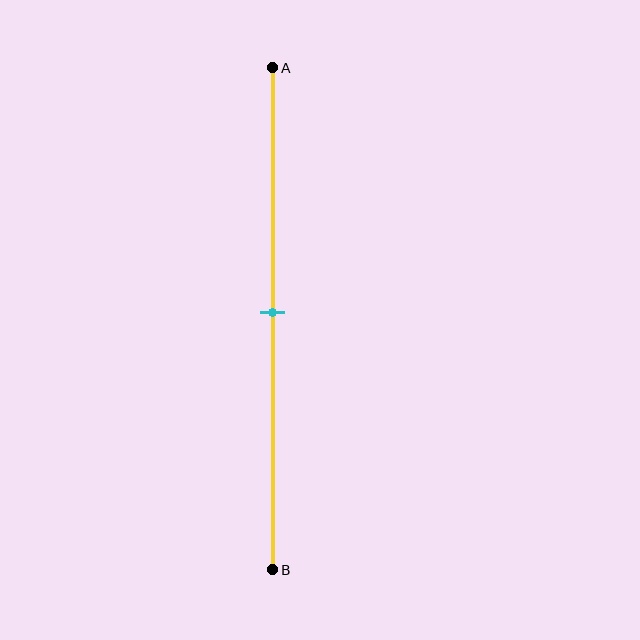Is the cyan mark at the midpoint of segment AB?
Yes, the mark is approximately at the midpoint.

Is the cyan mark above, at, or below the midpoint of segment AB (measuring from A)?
The cyan mark is approximately at the midpoint of segment AB.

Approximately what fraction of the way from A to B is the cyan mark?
The cyan mark is approximately 50% of the way from A to B.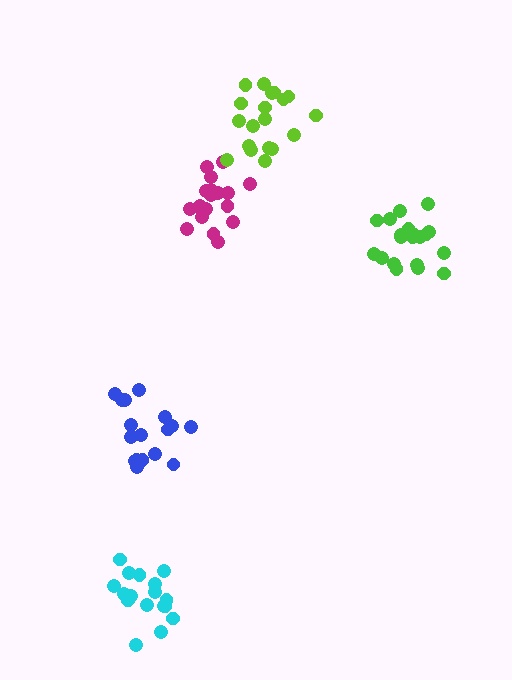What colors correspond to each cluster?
The clusters are colored: magenta, green, blue, lime, cyan.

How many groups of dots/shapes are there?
There are 5 groups.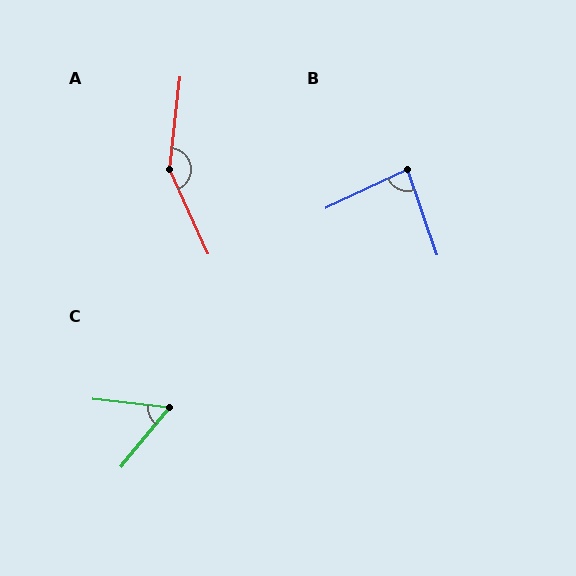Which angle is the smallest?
C, at approximately 57 degrees.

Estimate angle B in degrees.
Approximately 84 degrees.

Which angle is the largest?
A, at approximately 149 degrees.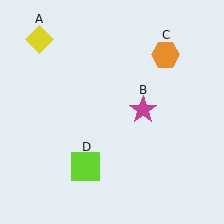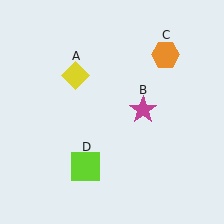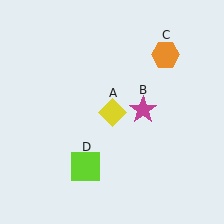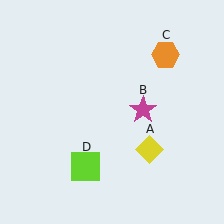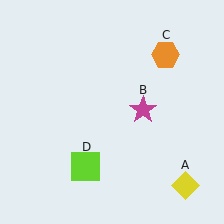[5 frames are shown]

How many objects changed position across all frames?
1 object changed position: yellow diamond (object A).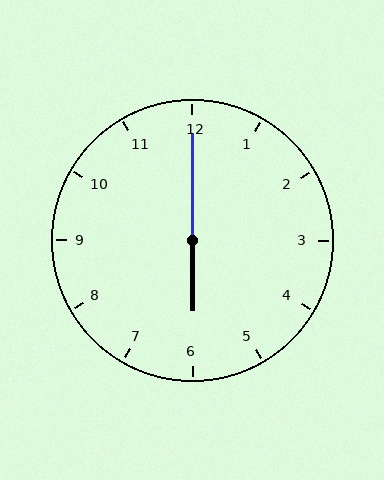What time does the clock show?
6:00.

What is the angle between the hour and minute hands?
Approximately 180 degrees.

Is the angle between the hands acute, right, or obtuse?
It is obtuse.